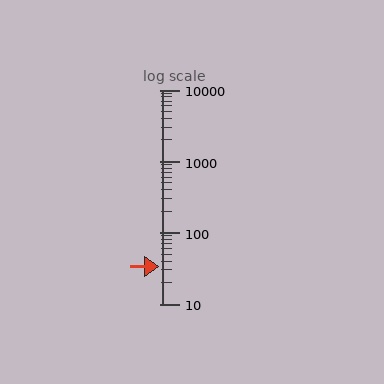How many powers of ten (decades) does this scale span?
The scale spans 3 decades, from 10 to 10000.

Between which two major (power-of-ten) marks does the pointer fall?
The pointer is between 10 and 100.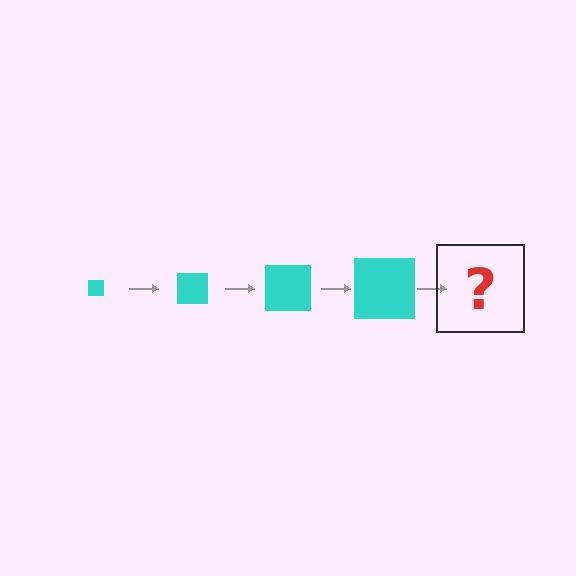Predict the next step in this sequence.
The next step is a cyan square, larger than the previous one.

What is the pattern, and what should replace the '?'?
The pattern is that the square gets progressively larger each step. The '?' should be a cyan square, larger than the previous one.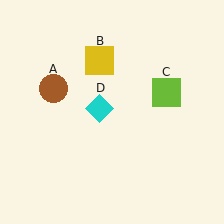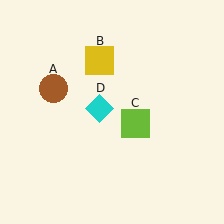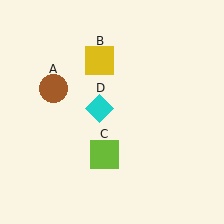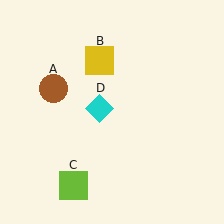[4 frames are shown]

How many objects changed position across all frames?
1 object changed position: lime square (object C).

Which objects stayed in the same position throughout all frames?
Brown circle (object A) and yellow square (object B) and cyan diamond (object D) remained stationary.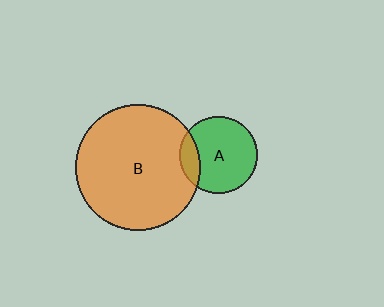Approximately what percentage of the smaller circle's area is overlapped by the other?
Approximately 15%.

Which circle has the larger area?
Circle B (orange).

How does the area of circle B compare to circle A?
Approximately 2.6 times.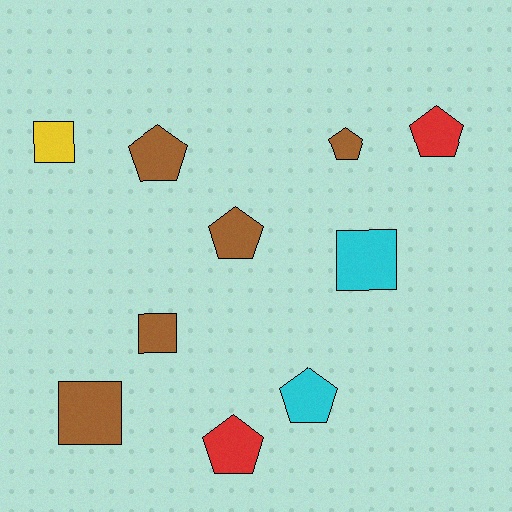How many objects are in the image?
There are 10 objects.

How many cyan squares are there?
There is 1 cyan square.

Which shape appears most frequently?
Pentagon, with 6 objects.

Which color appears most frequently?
Brown, with 5 objects.